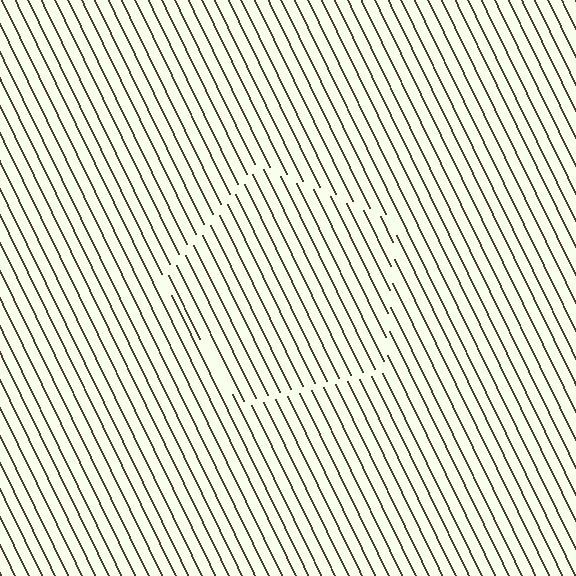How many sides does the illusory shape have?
5 sides — the line-ends trace a pentagon.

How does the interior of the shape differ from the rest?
The interior of the shape contains the same grating, shifted by half a period — the contour is defined by the phase discontinuity where line-ends from the inner and outer gratings abut.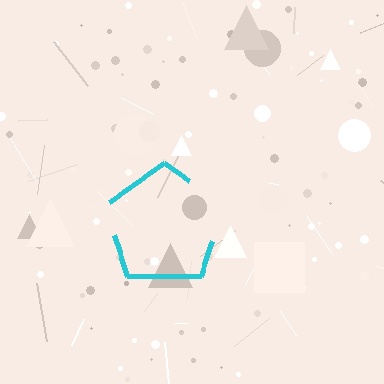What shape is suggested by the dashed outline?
The dashed outline suggests a pentagon.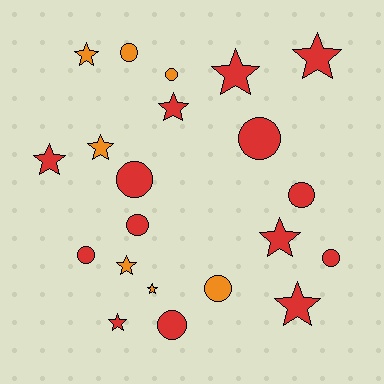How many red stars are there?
There are 7 red stars.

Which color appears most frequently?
Red, with 14 objects.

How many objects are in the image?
There are 21 objects.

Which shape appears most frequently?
Star, with 11 objects.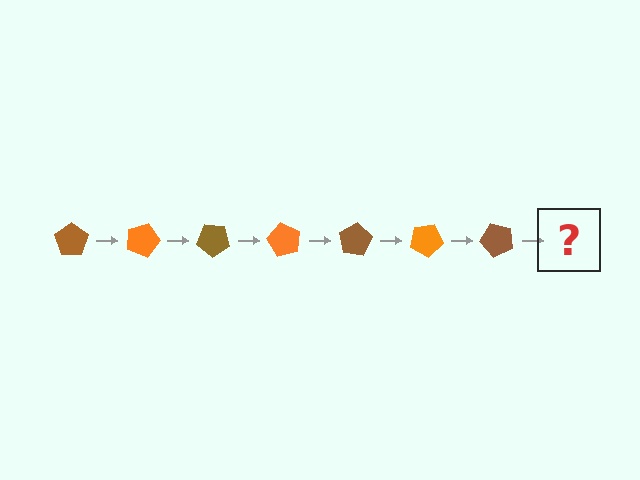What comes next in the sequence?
The next element should be an orange pentagon, rotated 140 degrees from the start.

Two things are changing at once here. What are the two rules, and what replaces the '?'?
The two rules are that it rotates 20 degrees each step and the color cycles through brown and orange. The '?' should be an orange pentagon, rotated 140 degrees from the start.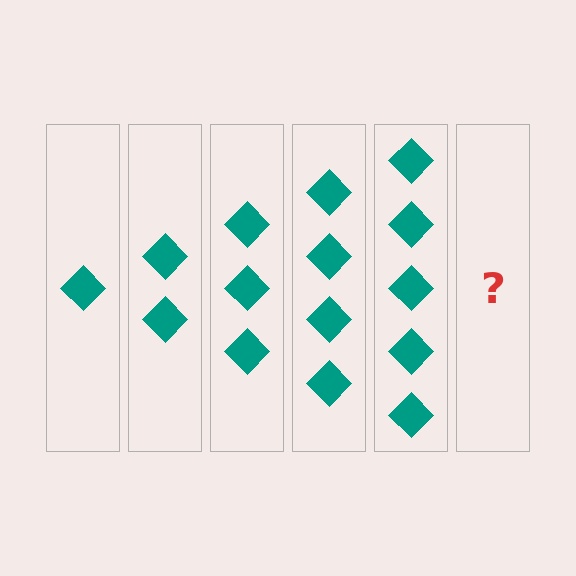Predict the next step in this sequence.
The next step is 6 diamonds.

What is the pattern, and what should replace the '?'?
The pattern is that each step adds one more diamond. The '?' should be 6 diamonds.